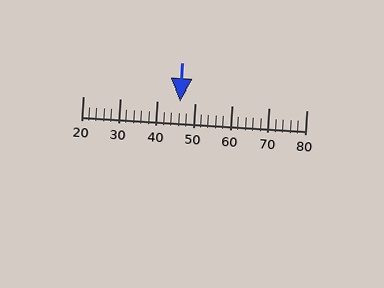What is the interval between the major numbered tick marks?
The major tick marks are spaced 10 units apart.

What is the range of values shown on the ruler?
The ruler shows values from 20 to 80.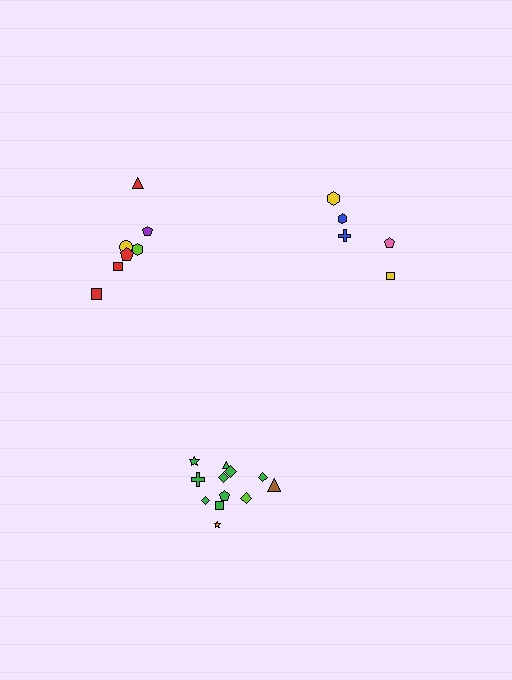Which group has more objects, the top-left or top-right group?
The top-left group.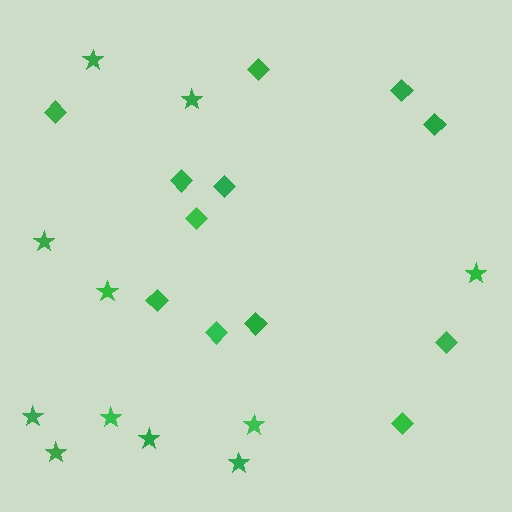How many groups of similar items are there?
There are 2 groups: one group of stars (11) and one group of diamonds (12).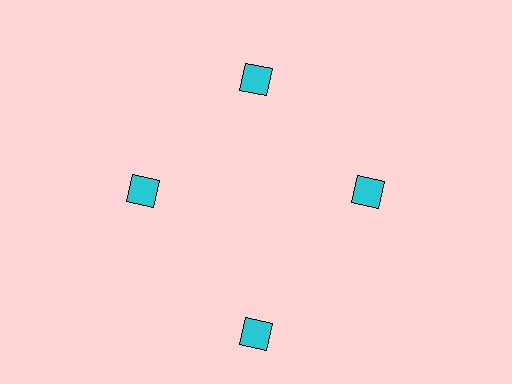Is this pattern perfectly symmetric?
No. The 4 cyan diamonds are arranged in a ring, but one element near the 6 o'clock position is pushed outward from the center, breaking the 4-fold rotational symmetry.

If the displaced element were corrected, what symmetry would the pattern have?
It would have 4-fold rotational symmetry — the pattern would map onto itself every 90 degrees.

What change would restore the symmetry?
The symmetry would be restored by moving it inward, back onto the ring so that all 4 diamonds sit at equal angles and equal distance from the center.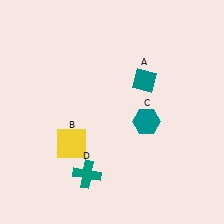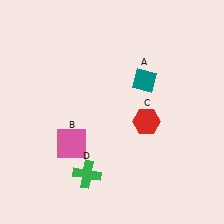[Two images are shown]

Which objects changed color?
B changed from yellow to pink. C changed from teal to red. D changed from teal to green.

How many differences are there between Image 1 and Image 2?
There are 3 differences between the two images.